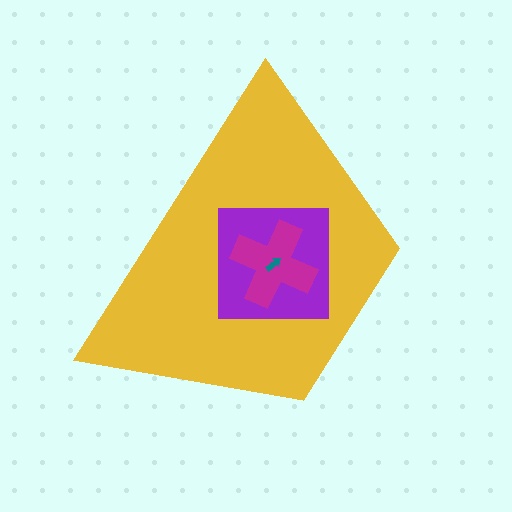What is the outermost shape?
The yellow trapezoid.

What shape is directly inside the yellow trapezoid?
The purple square.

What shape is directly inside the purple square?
The magenta cross.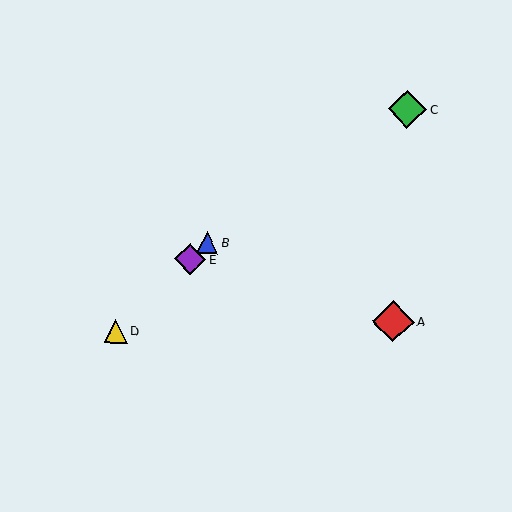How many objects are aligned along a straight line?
3 objects (B, D, E) are aligned along a straight line.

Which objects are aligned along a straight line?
Objects B, D, E are aligned along a straight line.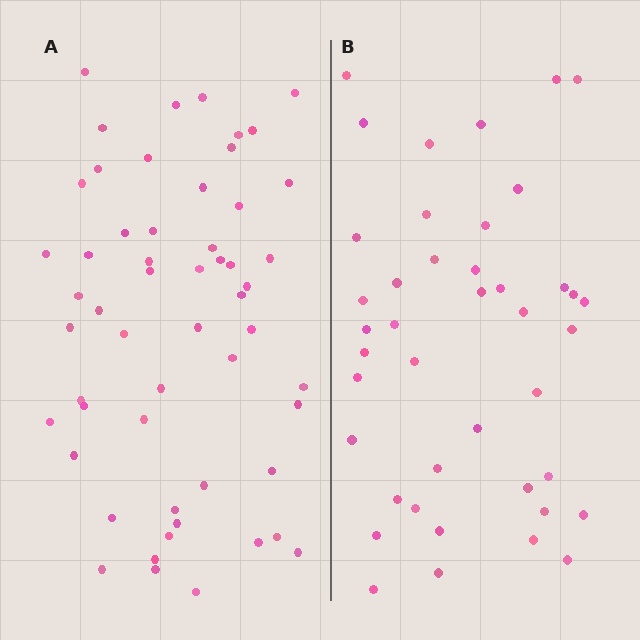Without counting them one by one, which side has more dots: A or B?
Region A (the left region) has more dots.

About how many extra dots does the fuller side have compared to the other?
Region A has approximately 15 more dots than region B.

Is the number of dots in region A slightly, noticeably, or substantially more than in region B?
Region A has noticeably more, but not dramatically so. The ratio is roughly 1.3 to 1.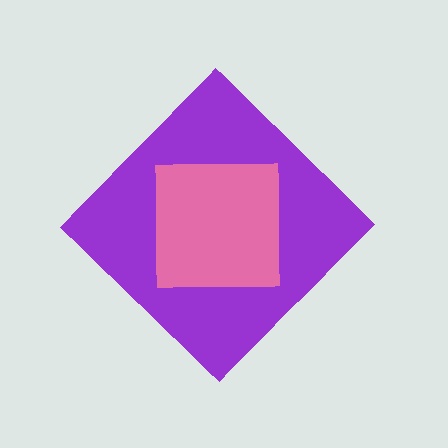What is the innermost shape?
The pink square.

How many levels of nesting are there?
2.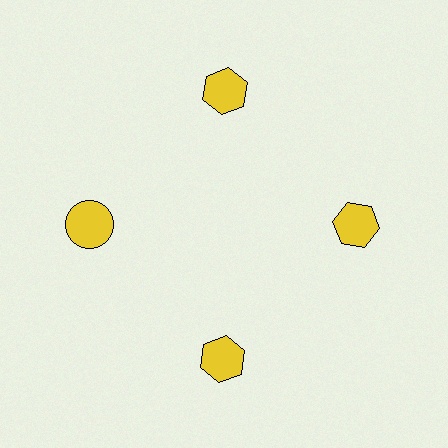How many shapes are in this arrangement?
There are 4 shapes arranged in a ring pattern.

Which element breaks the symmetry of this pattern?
The yellow circle at roughly the 9 o'clock position breaks the symmetry. All other shapes are yellow hexagons.